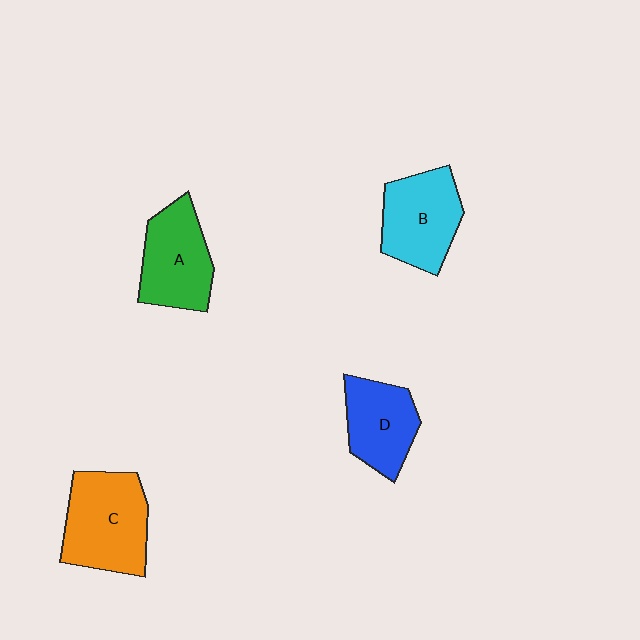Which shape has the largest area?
Shape C (orange).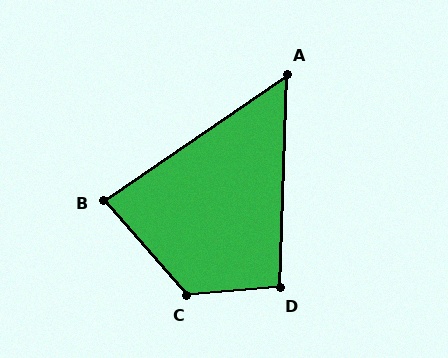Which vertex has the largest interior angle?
C, at approximately 126 degrees.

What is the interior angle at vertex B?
Approximately 83 degrees (acute).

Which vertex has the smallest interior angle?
A, at approximately 54 degrees.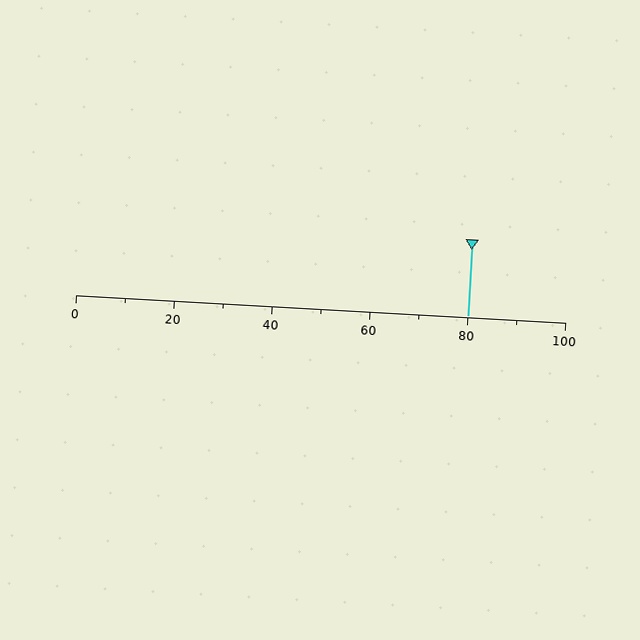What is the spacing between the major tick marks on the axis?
The major ticks are spaced 20 apart.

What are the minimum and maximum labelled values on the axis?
The axis runs from 0 to 100.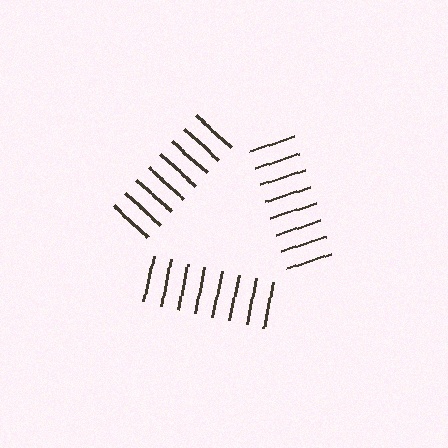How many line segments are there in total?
24 — 8 along each of the 3 edges.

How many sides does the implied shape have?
3 sides — the line-ends trace a triangle.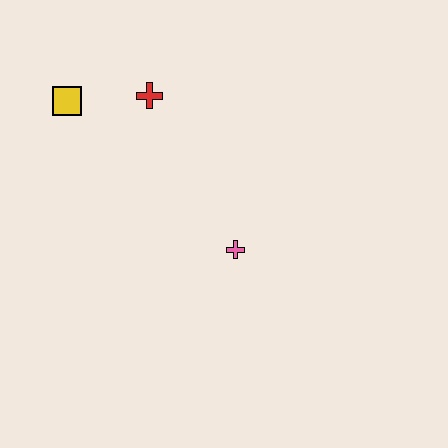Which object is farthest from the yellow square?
The pink cross is farthest from the yellow square.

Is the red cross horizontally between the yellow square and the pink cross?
Yes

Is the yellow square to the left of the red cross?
Yes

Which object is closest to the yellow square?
The red cross is closest to the yellow square.